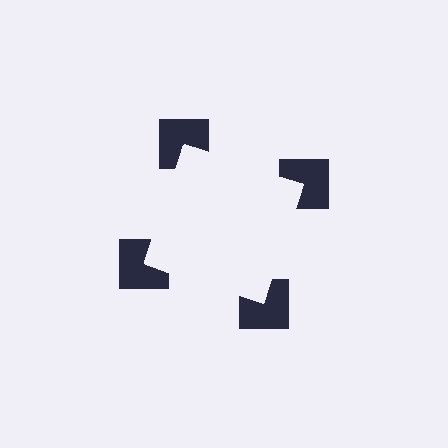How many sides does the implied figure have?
4 sides.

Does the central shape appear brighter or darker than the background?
It typically appears slightly brighter than the background, even though no actual brightness change is drawn.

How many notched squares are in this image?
There are 4 — one at each vertex of the illusory square.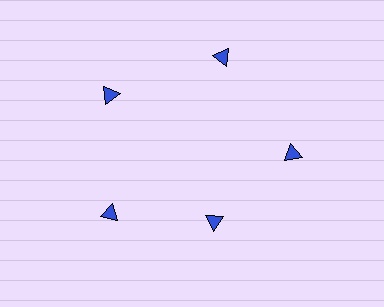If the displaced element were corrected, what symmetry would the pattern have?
It would have 5-fold rotational symmetry — the pattern would map onto itself every 72 degrees.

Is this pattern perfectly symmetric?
No. The 5 blue triangles are arranged in a ring, but one element near the 5 o'clock position is pulled inward toward the center, breaking the 5-fold rotational symmetry.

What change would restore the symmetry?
The symmetry would be restored by moving it outward, back onto the ring so that all 5 triangles sit at equal angles and equal distance from the center.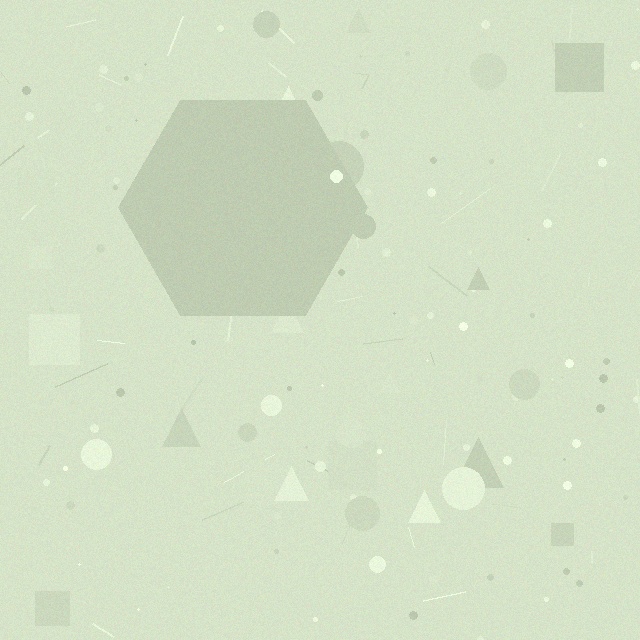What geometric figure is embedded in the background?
A hexagon is embedded in the background.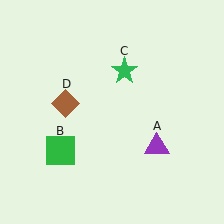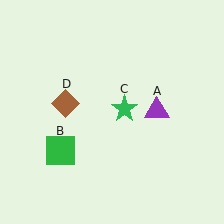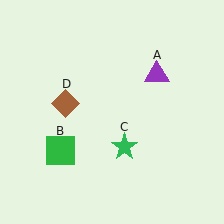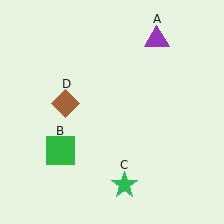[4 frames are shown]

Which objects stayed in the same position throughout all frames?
Green square (object B) and brown diamond (object D) remained stationary.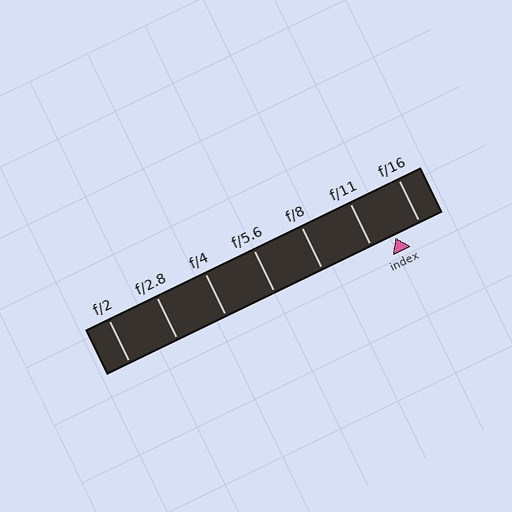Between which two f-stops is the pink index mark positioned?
The index mark is between f/11 and f/16.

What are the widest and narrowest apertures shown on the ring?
The widest aperture shown is f/2 and the narrowest is f/16.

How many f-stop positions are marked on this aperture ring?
There are 7 f-stop positions marked.